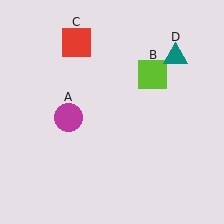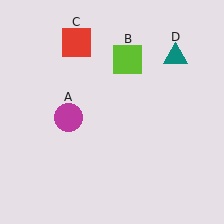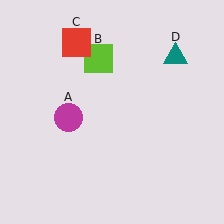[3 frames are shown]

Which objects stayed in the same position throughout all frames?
Magenta circle (object A) and red square (object C) and teal triangle (object D) remained stationary.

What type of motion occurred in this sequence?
The lime square (object B) rotated counterclockwise around the center of the scene.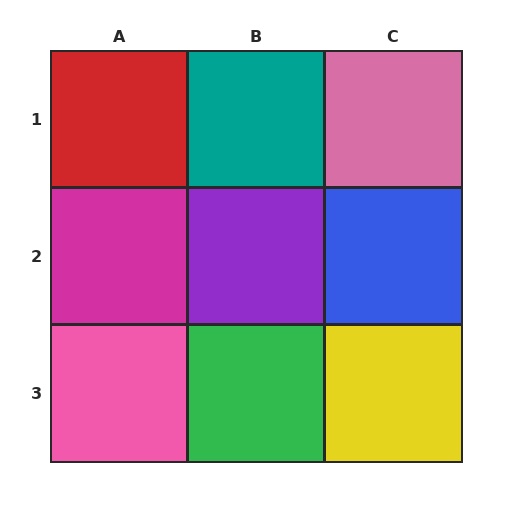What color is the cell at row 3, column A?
Pink.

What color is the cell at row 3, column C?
Yellow.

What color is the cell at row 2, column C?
Blue.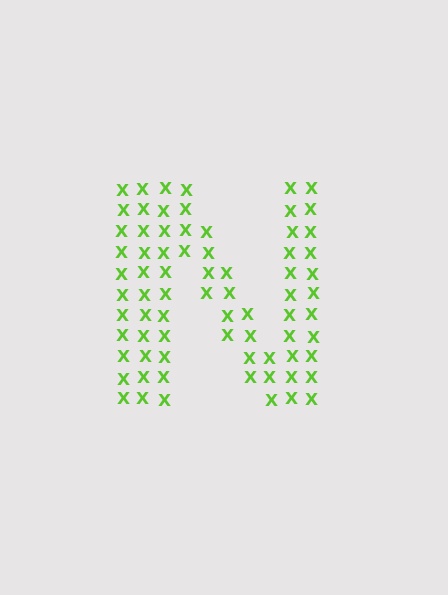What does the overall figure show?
The overall figure shows the letter N.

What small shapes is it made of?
It is made of small letter X's.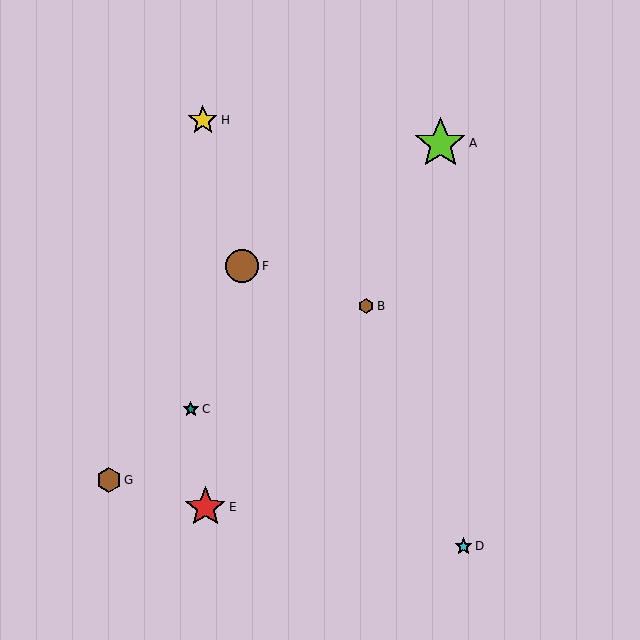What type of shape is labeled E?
Shape E is a red star.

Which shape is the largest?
The lime star (labeled A) is the largest.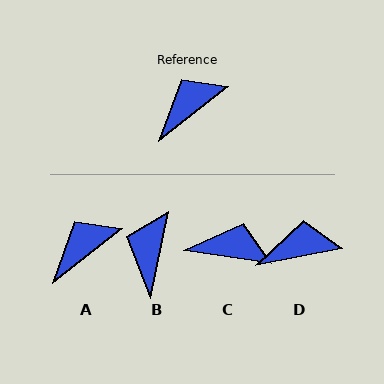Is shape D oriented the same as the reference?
No, it is off by about 27 degrees.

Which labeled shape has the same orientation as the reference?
A.